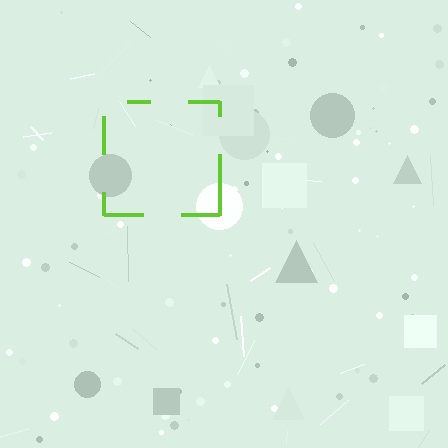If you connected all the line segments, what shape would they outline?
They would outline a square.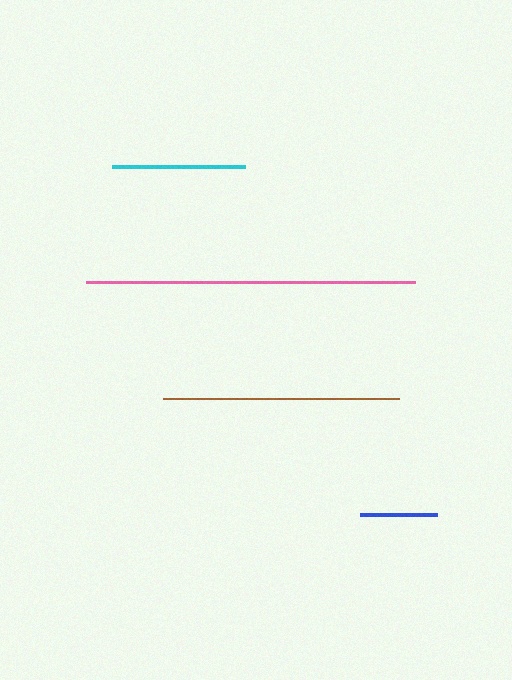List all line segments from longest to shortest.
From longest to shortest: pink, brown, cyan, blue.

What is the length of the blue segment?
The blue segment is approximately 77 pixels long.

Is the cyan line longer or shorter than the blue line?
The cyan line is longer than the blue line.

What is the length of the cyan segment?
The cyan segment is approximately 133 pixels long.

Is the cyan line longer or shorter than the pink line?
The pink line is longer than the cyan line.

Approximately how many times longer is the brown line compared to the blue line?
The brown line is approximately 3.0 times the length of the blue line.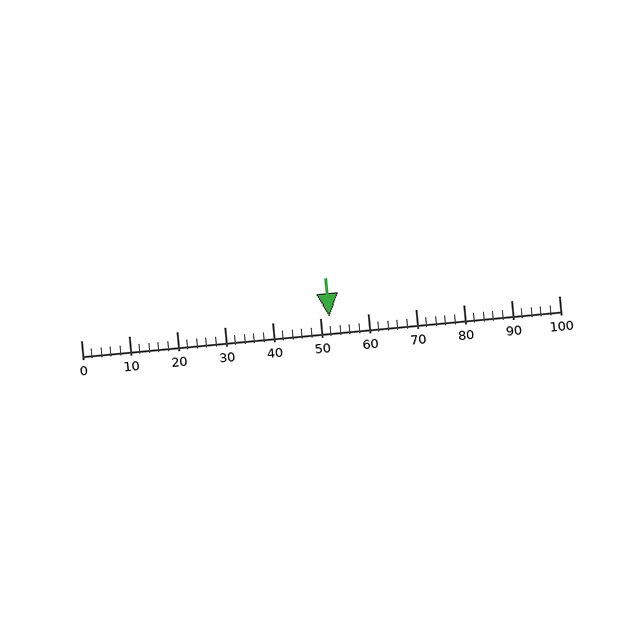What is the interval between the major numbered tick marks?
The major tick marks are spaced 10 units apart.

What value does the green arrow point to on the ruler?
The green arrow points to approximately 52.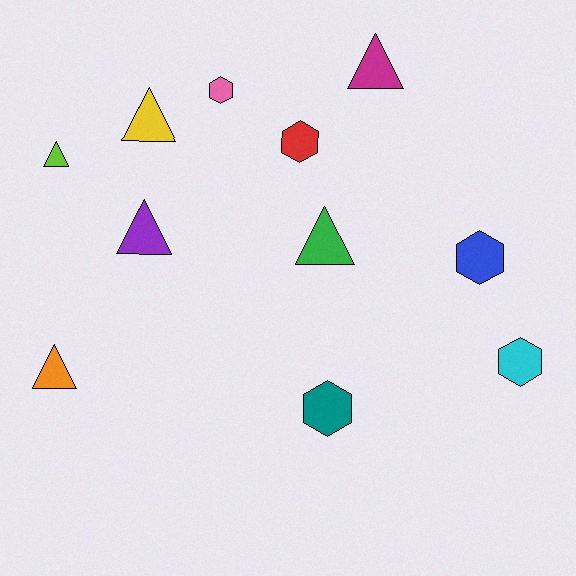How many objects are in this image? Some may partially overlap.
There are 11 objects.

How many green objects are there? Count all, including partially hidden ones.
There is 1 green object.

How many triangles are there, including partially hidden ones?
There are 6 triangles.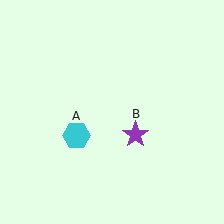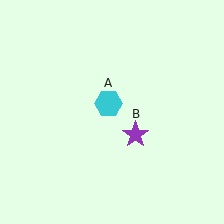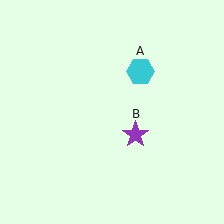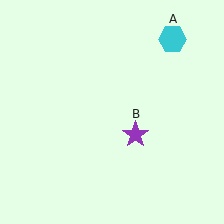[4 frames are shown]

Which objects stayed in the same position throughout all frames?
Purple star (object B) remained stationary.